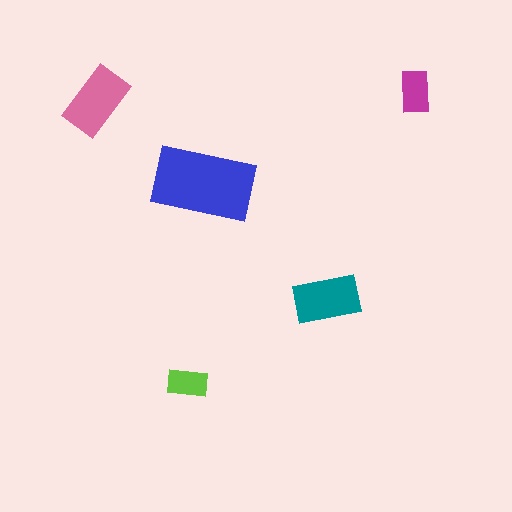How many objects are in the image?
There are 5 objects in the image.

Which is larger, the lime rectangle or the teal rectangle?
The teal one.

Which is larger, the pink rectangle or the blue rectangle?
The blue one.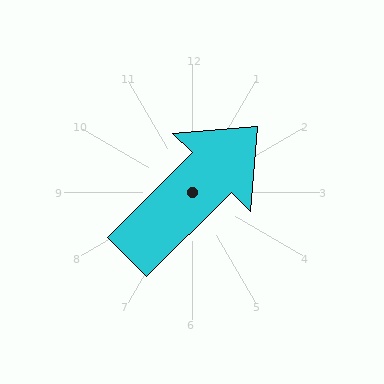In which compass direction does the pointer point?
Northeast.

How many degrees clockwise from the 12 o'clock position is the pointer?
Approximately 45 degrees.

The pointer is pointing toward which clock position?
Roughly 2 o'clock.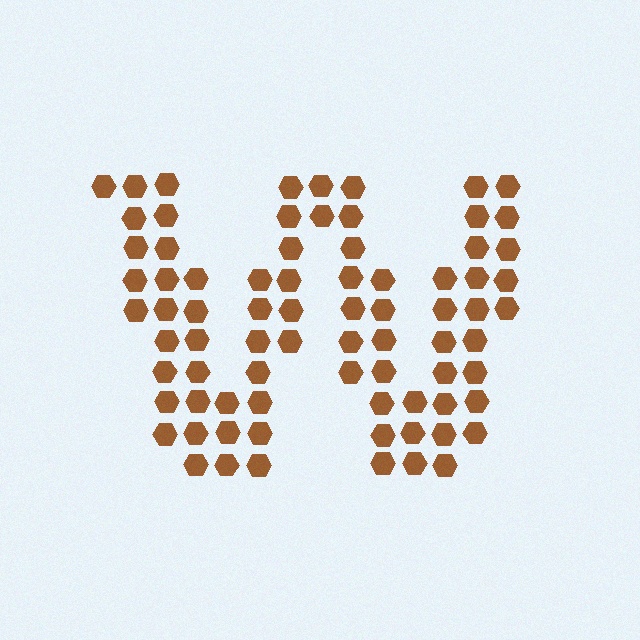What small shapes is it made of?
It is made of small hexagons.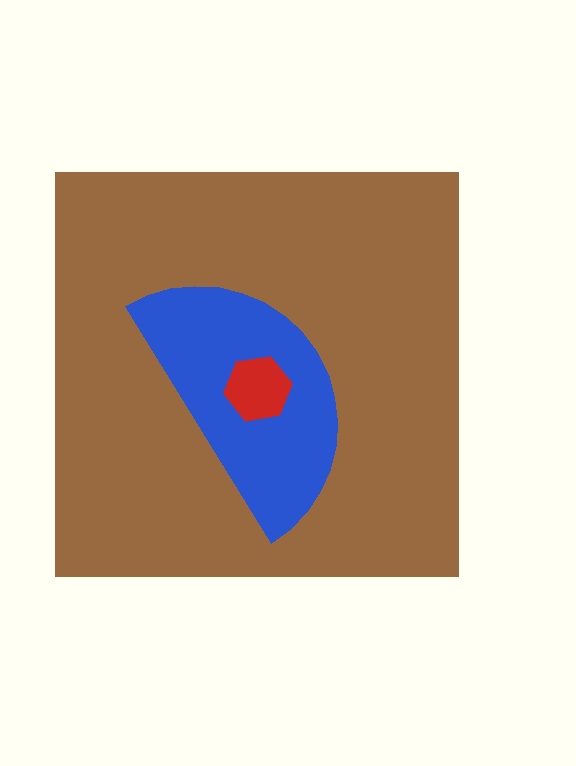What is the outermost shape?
The brown square.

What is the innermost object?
The red hexagon.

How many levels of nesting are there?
3.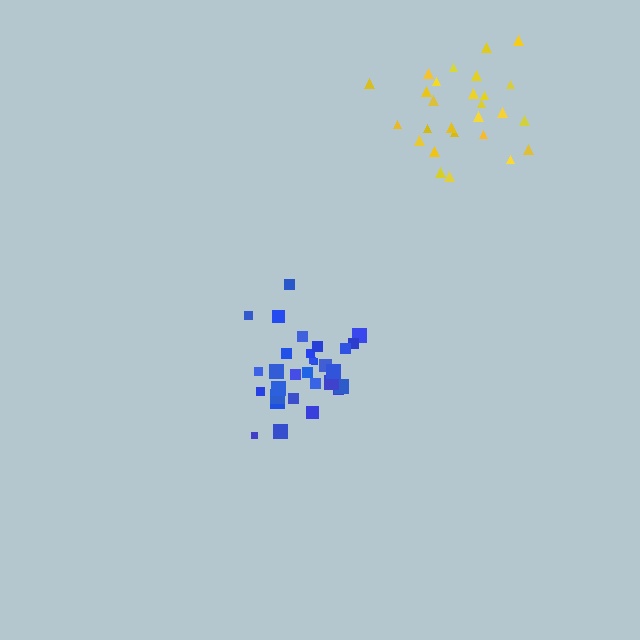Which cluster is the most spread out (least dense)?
Yellow.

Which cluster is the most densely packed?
Blue.